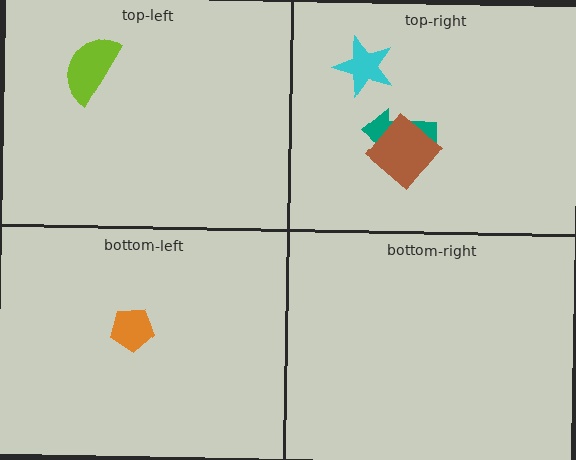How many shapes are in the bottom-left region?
1.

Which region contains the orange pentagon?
The bottom-left region.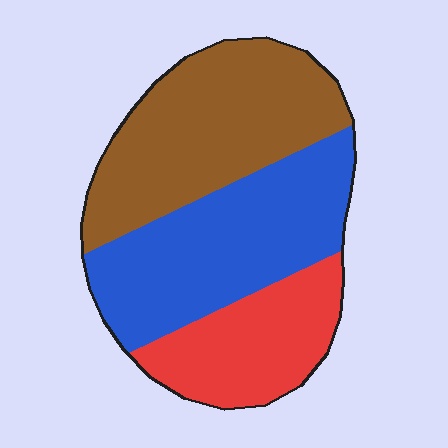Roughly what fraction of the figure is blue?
Blue takes up between a quarter and a half of the figure.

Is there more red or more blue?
Blue.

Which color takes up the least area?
Red, at roughly 25%.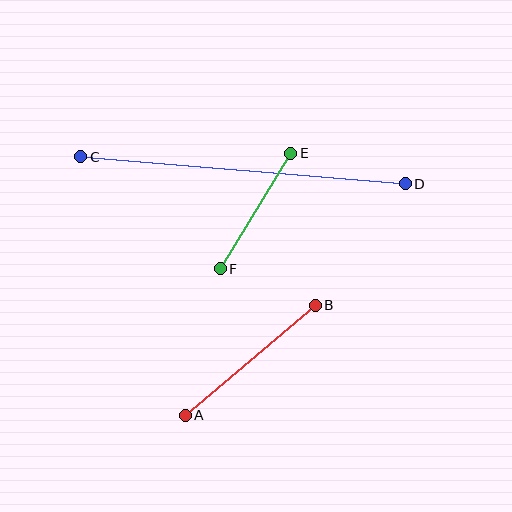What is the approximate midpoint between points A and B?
The midpoint is at approximately (250, 360) pixels.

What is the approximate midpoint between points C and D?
The midpoint is at approximately (243, 170) pixels.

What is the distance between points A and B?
The distance is approximately 170 pixels.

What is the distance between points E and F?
The distance is approximately 135 pixels.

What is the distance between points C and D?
The distance is approximately 326 pixels.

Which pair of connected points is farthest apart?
Points C and D are farthest apart.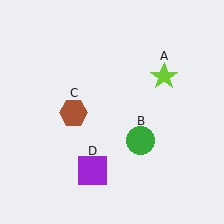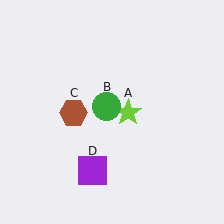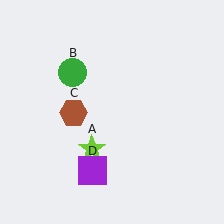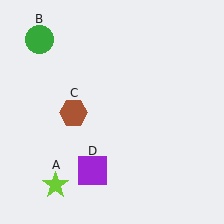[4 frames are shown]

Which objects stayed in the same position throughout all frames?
Brown hexagon (object C) and purple square (object D) remained stationary.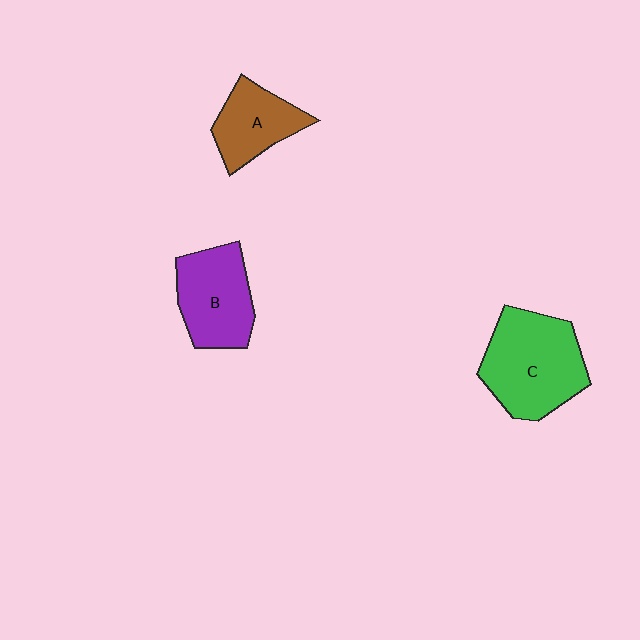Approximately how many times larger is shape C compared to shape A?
Approximately 1.7 times.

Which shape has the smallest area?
Shape A (brown).